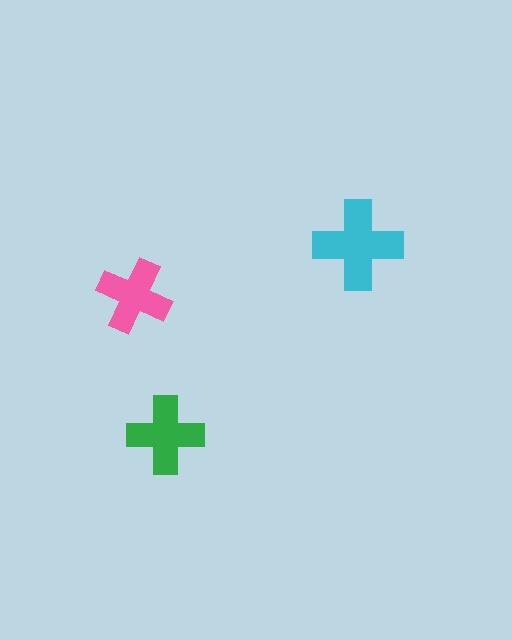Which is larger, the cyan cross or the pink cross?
The cyan one.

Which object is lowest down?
The green cross is bottommost.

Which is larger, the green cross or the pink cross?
The green one.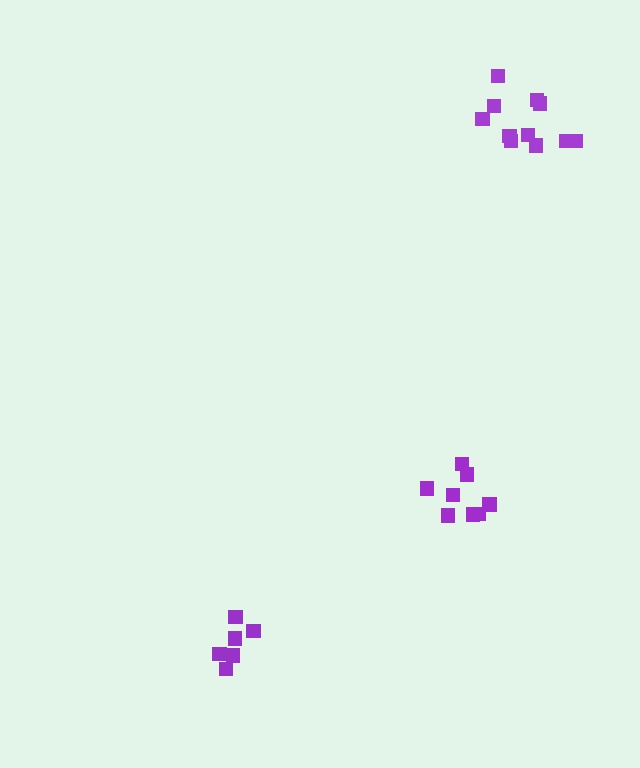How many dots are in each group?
Group 1: 11 dots, Group 2: 6 dots, Group 3: 8 dots (25 total).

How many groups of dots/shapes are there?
There are 3 groups.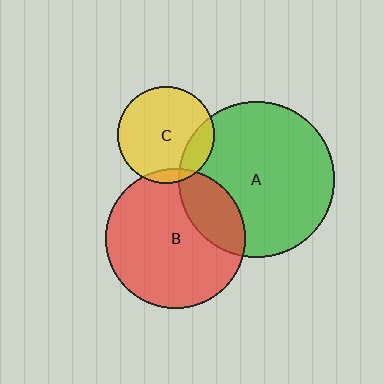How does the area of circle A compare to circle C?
Approximately 2.6 times.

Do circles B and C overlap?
Yes.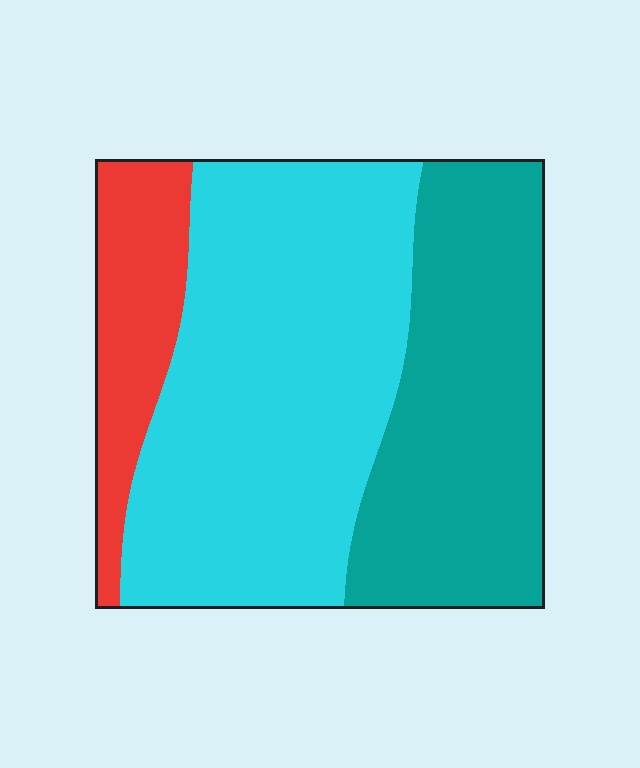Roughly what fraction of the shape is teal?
Teal takes up between a third and a half of the shape.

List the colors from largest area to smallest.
From largest to smallest: cyan, teal, red.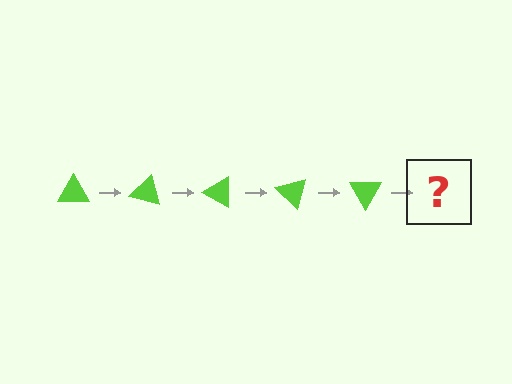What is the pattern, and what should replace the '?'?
The pattern is that the triangle rotates 15 degrees each step. The '?' should be a lime triangle rotated 75 degrees.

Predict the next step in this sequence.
The next step is a lime triangle rotated 75 degrees.